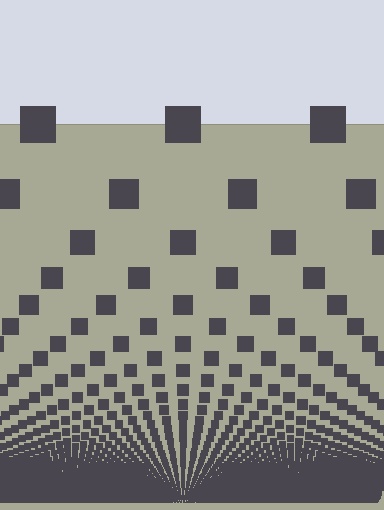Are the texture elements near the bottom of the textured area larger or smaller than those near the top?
Smaller. The gradient is inverted — elements near the bottom are smaller and denser.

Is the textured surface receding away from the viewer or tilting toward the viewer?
The surface appears to tilt toward the viewer. Texture elements get larger and sparser toward the top.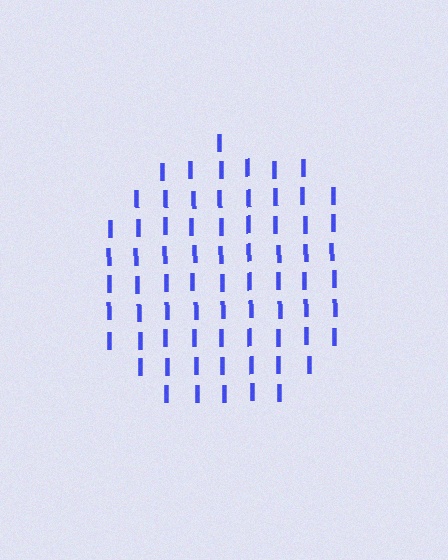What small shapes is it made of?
It is made of small letter I's.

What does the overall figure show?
The overall figure shows a circle.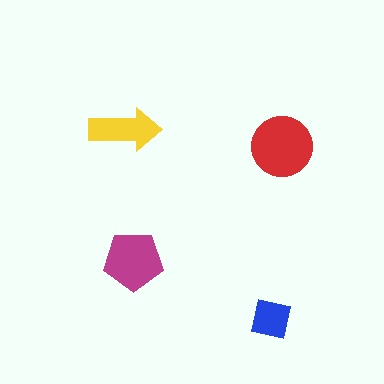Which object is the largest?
The red circle.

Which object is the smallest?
The blue square.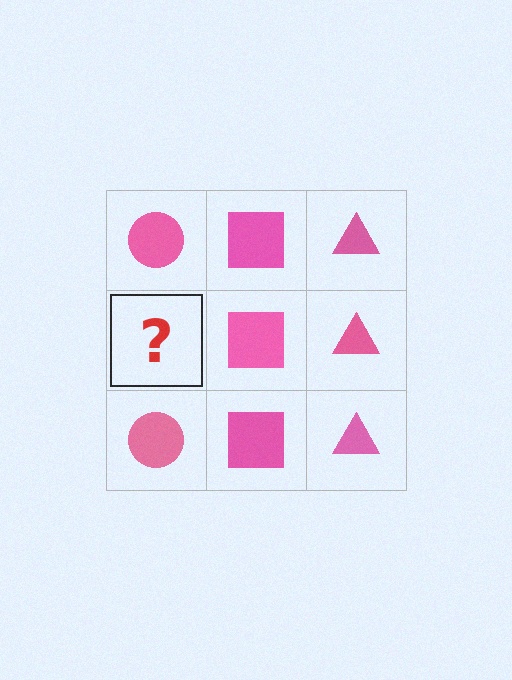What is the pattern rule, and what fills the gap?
The rule is that each column has a consistent shape. The gap should be filled with a pink circle.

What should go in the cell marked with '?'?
The missing cell should contain a pink circle.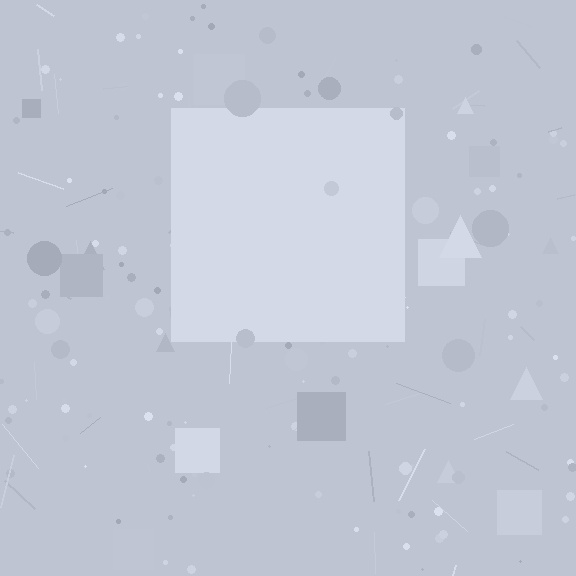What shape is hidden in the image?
A square is hidden in the image.